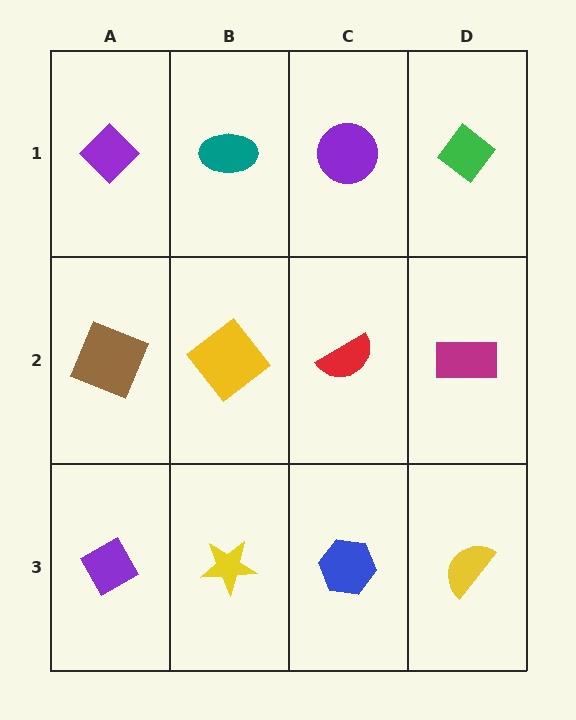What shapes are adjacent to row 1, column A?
A brown square (row 2, column A), a teal ellipse (row 1, column B).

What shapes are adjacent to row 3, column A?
A brown square (row 2, column A), a yellow star (row 3, column B).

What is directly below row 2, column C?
A blue hexagon.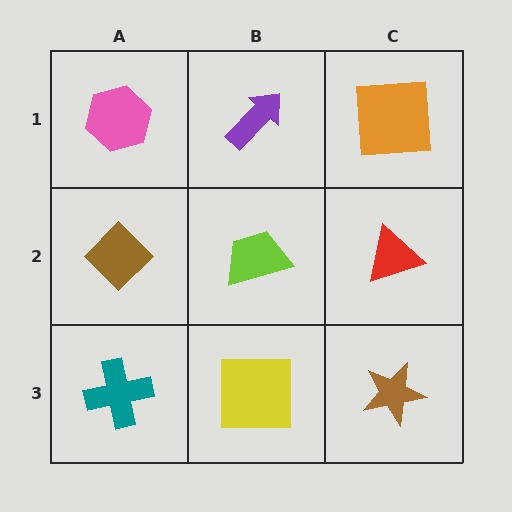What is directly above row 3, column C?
A red triangle.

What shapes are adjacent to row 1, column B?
A lime trapezoid (row 2, column B), a pink hexagon (row 1, column A), an orange square (row 1, column C).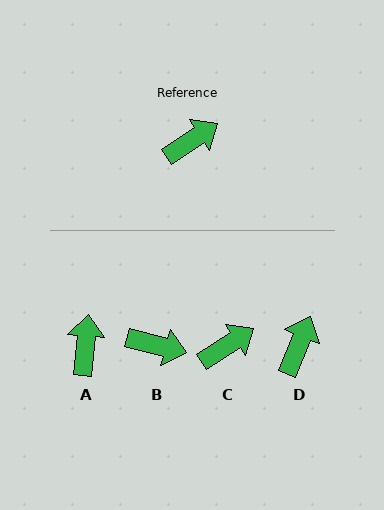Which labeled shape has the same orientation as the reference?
C.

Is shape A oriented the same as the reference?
No, it is off by about 52 degrees.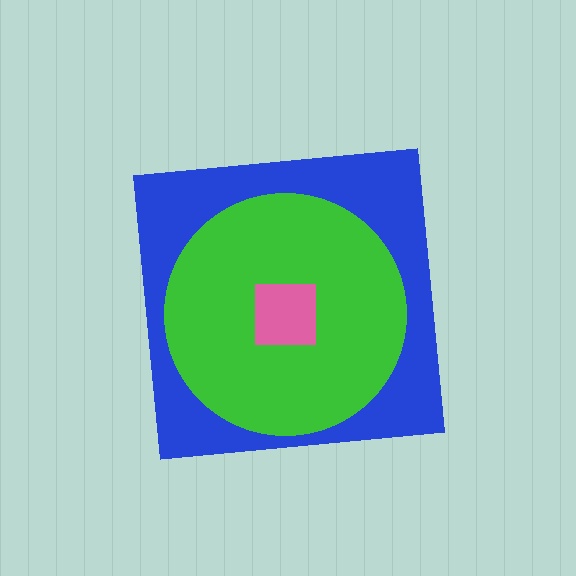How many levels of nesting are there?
3.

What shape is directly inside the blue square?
The green circle.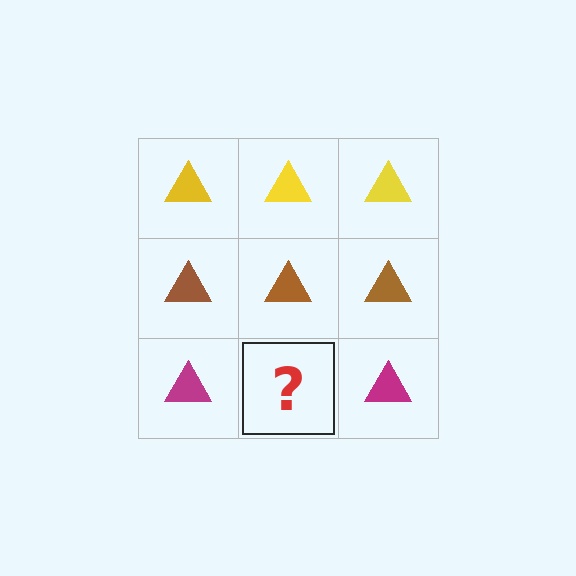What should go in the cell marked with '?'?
The missing cell should contain a magenta triangle.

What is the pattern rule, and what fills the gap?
The rule is that each row has a consistent color. The gap should be filled with a magenta triangle.